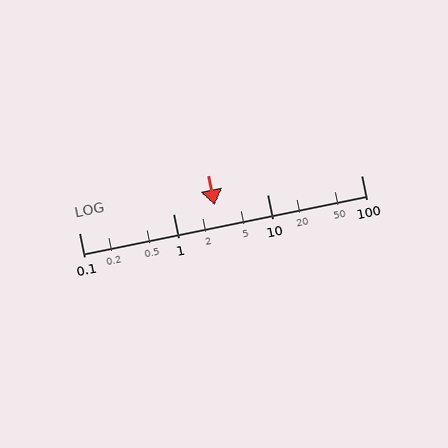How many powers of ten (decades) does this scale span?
The scale spans 3 decades, from 0.1 to 100.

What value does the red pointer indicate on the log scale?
The pointer indicates approximately 2.8.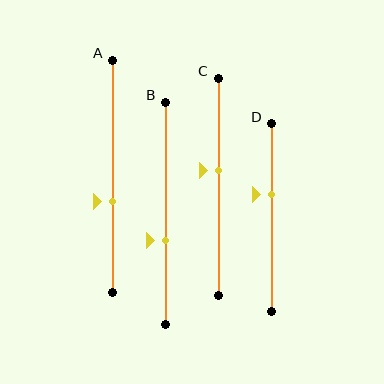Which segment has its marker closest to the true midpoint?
Segment C has its marker closest to the true midpoint.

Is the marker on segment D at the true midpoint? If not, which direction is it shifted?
No, the marker on segment D is shifted upward by about 13% of the segment length.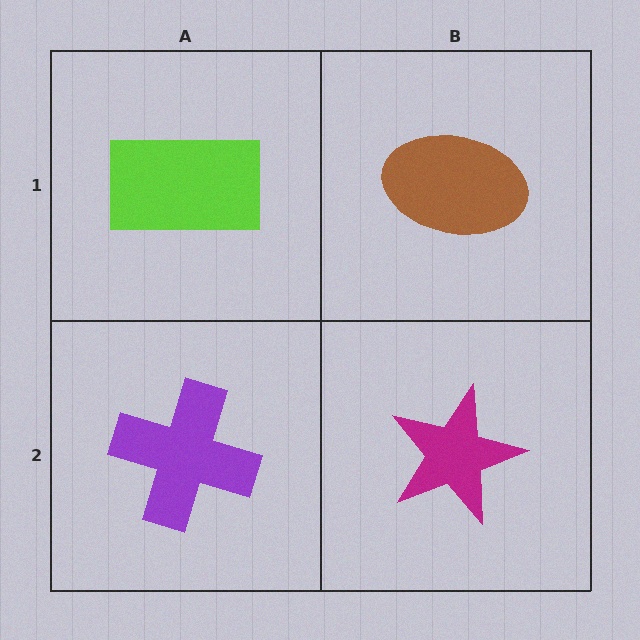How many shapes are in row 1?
2 shapes.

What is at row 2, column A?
A purple cross.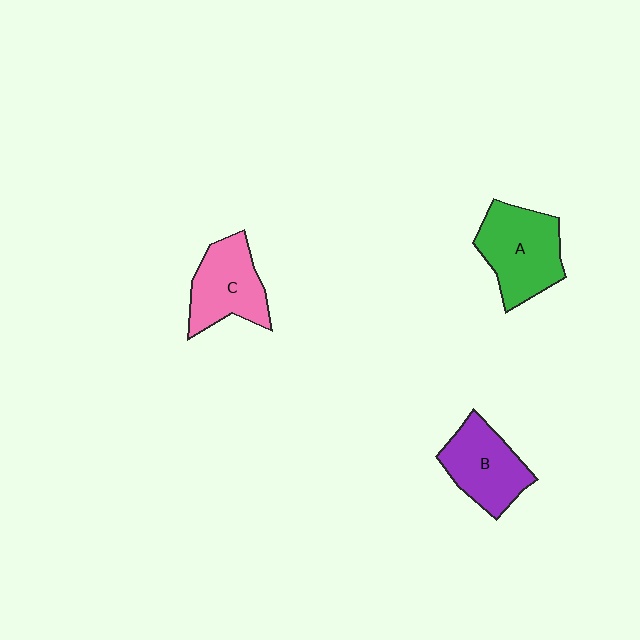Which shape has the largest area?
Shape A (green).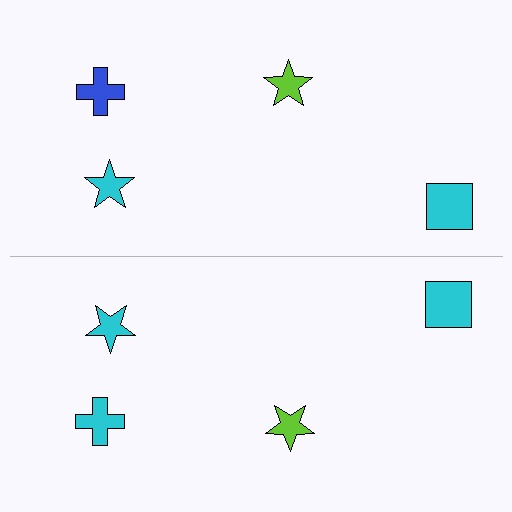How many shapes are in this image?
There are 8 shapes in this image.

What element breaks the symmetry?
The cyan cross on the bottom side breaks the symmetry — its mirror counterpart is blue.